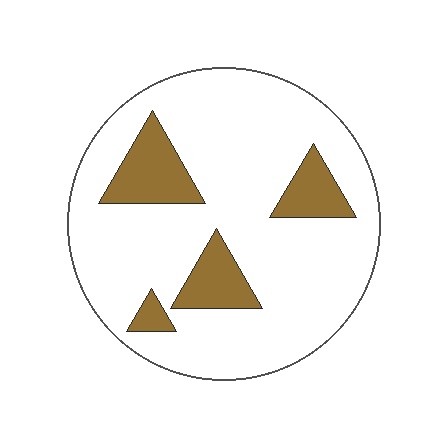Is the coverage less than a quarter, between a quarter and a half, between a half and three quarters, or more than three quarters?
Less than a quarter.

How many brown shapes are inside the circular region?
4.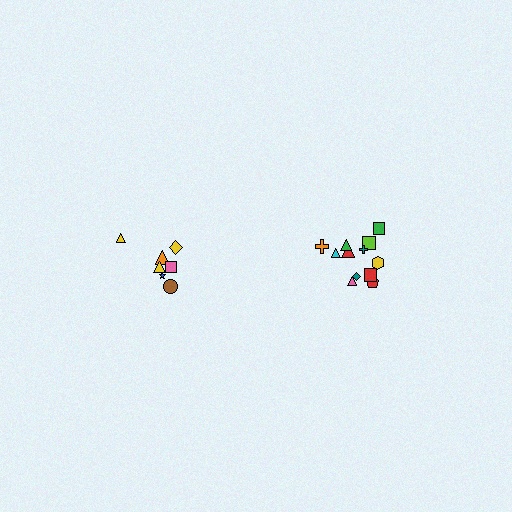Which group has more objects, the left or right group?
The right group.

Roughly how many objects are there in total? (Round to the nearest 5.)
Roughly 20 objects in total.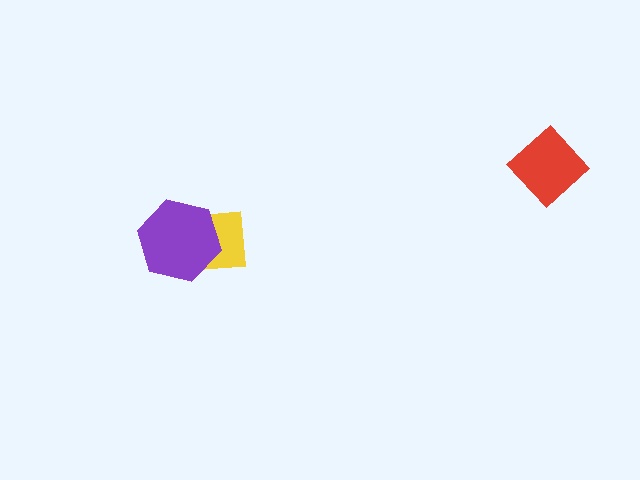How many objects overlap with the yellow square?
1 object overlaps with the yellow square.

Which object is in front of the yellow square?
The purple hexagon is in front of the yellow square.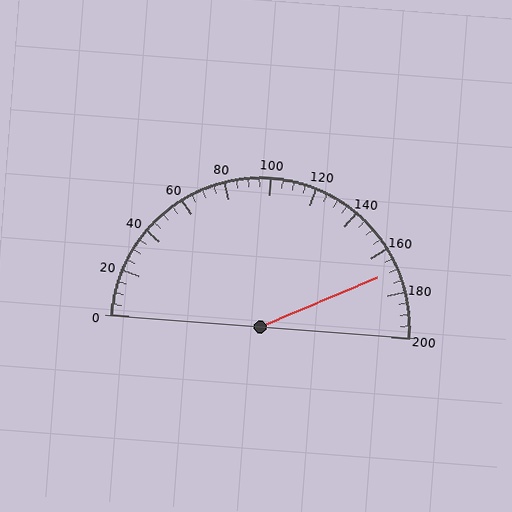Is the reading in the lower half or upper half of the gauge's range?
The reading is in the upper half of the range (0 to 200).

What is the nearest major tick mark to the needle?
The nearest major tick mark is 160.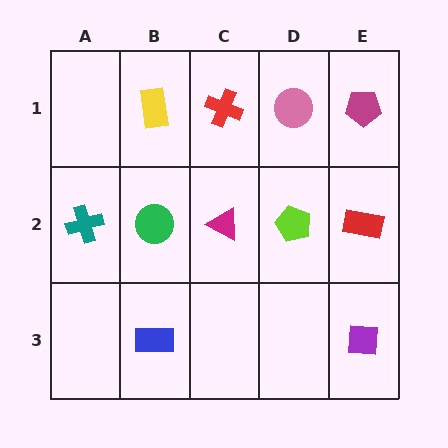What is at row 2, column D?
A lime pentagon.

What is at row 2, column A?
A teal cross.